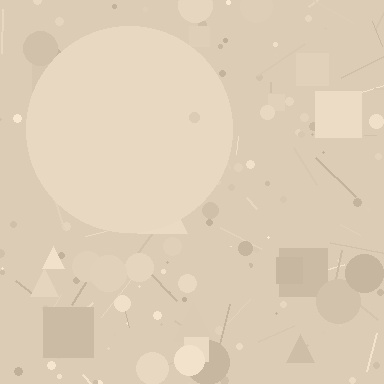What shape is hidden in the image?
A circle is hidden in the image.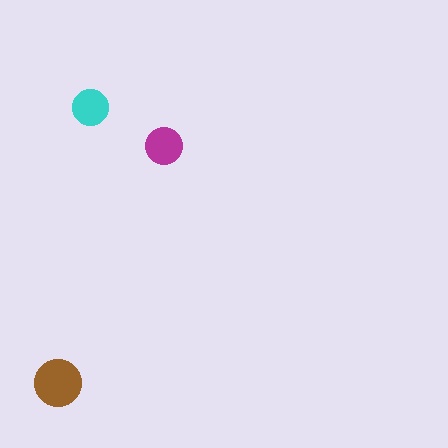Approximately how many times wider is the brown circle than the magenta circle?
About 1.5 times wider.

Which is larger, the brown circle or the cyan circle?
The brown one.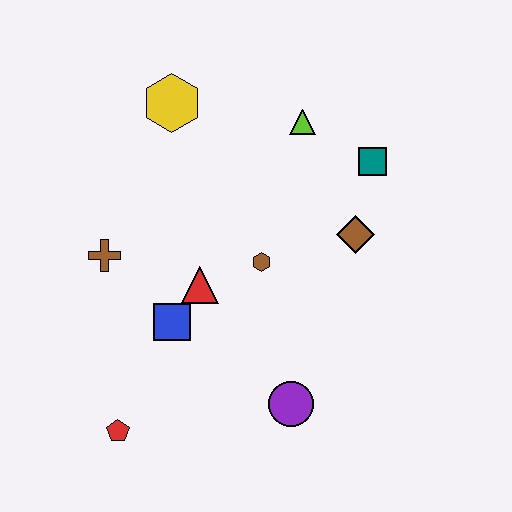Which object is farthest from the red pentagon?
The teal square is farthest from the red pentagon.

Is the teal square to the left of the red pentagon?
No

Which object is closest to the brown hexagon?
The red triangle is closest to the brown hexagon.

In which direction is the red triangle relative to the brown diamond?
The red triangle is to the left of the brown diamond.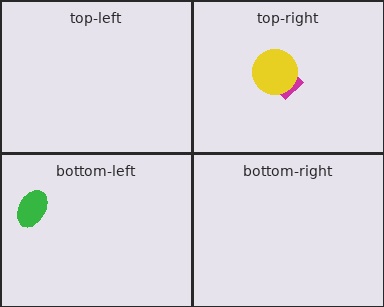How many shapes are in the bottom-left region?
1.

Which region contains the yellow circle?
The top-right region.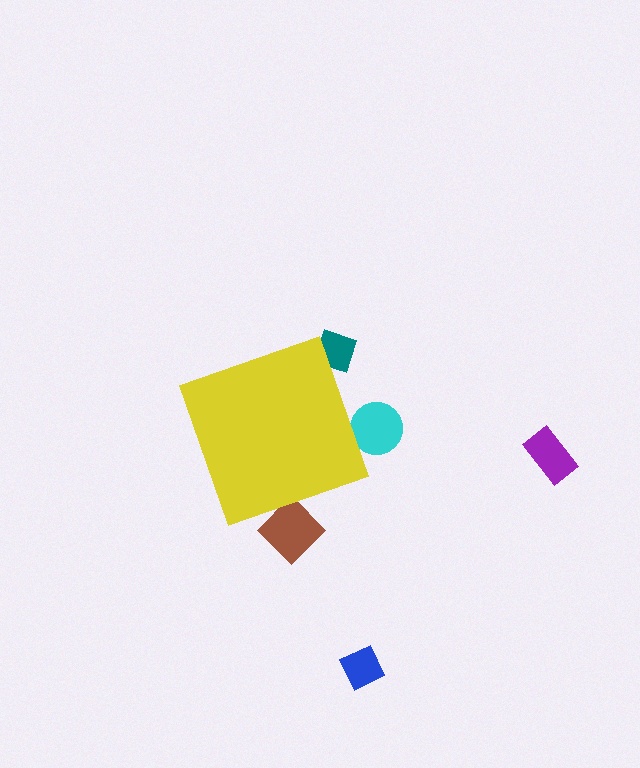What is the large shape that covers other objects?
A yellow diamond.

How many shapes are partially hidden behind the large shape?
3 shapes are partially hidden.